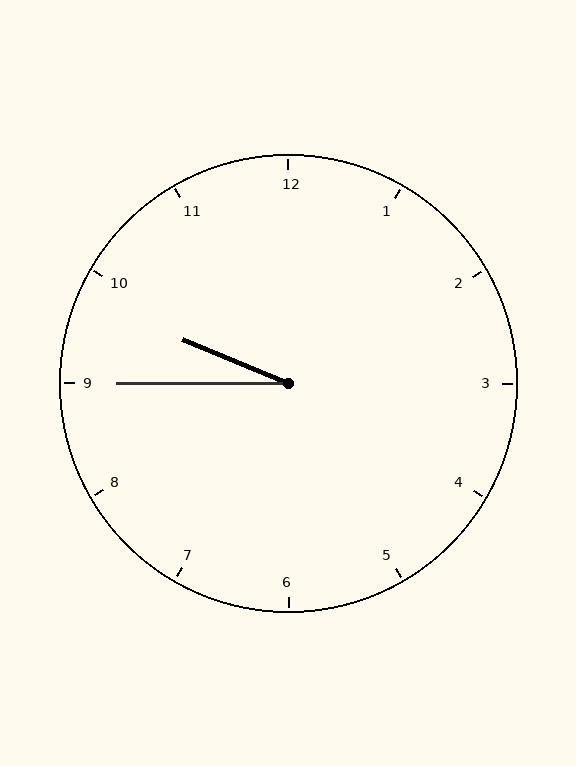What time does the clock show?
9:45.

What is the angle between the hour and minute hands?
Approximately 22 degrees.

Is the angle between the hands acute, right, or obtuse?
It is acute.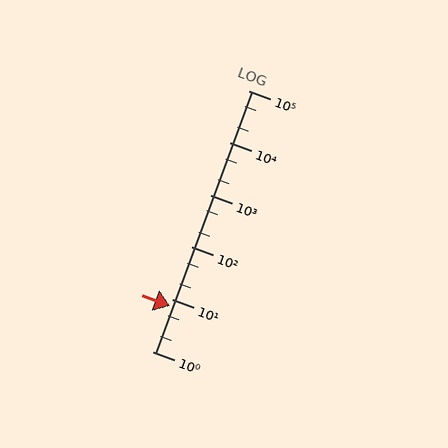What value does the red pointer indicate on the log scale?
The pointer indicates approximately 7.5.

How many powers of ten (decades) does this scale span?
The scale spans 5 decades, from 1 to 100000.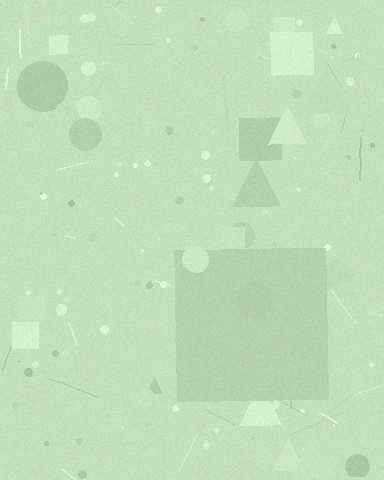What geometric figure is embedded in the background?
A square is embedded in the background.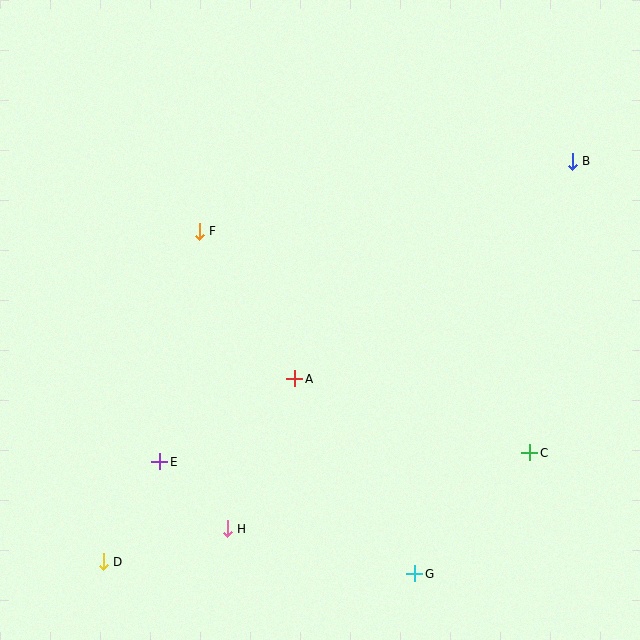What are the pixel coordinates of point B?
Point B is at (572, 161).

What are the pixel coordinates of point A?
Point A is at (295, 379).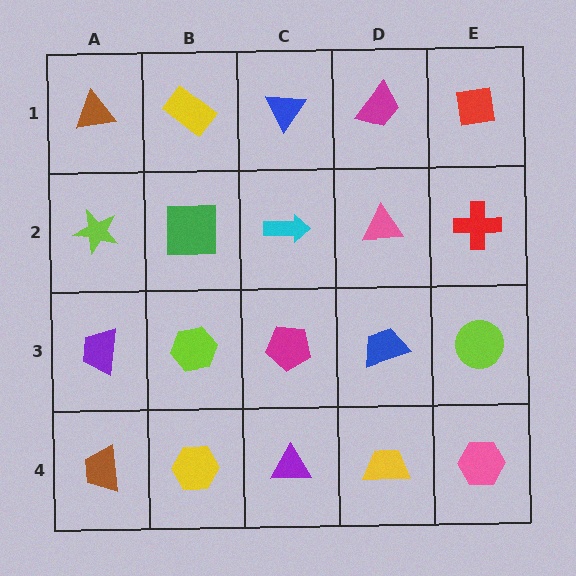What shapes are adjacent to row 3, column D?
A pink triangle (row 2, column D), a yellow trapezoid (row 4, column D), a magenta pentagon (row 3, column C), a lime circle (row 3, column E).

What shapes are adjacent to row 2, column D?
A magenta trapezoid (row 1, column D), a blue trapezoid (row 3, column D), a cyan arrow (row 2, column C), a red cross (row 2, column E).